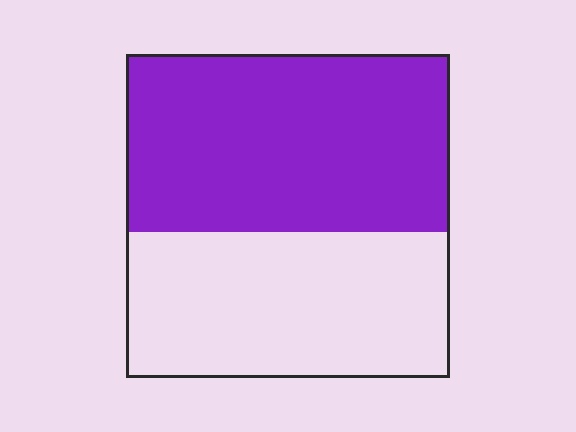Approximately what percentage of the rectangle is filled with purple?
Approximately 55%.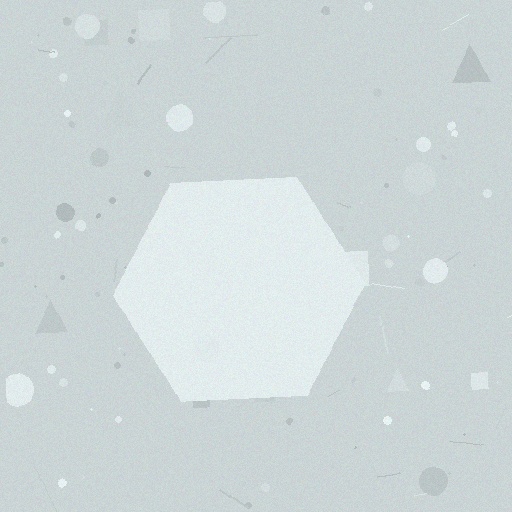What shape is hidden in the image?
A hexagon is hidden in the image.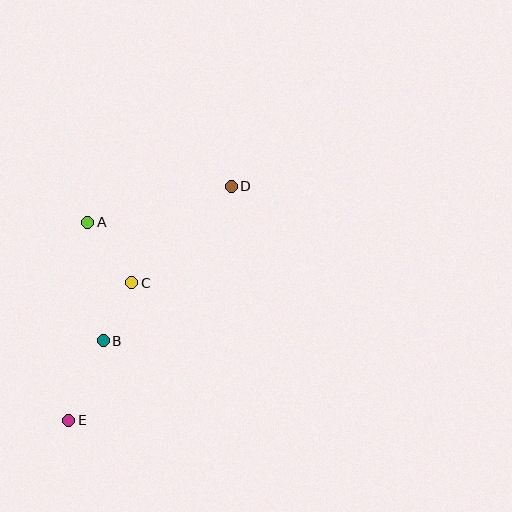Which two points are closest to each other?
Points B and C are closest to each other.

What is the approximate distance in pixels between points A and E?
The distance between A and E is approximately 199 pixels.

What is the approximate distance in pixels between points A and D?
The distance between A and D is approximately 148 pixels.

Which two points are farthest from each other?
Points D and E are farthest from each other.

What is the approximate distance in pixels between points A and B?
The distance between A and B is approximately 120 pixels.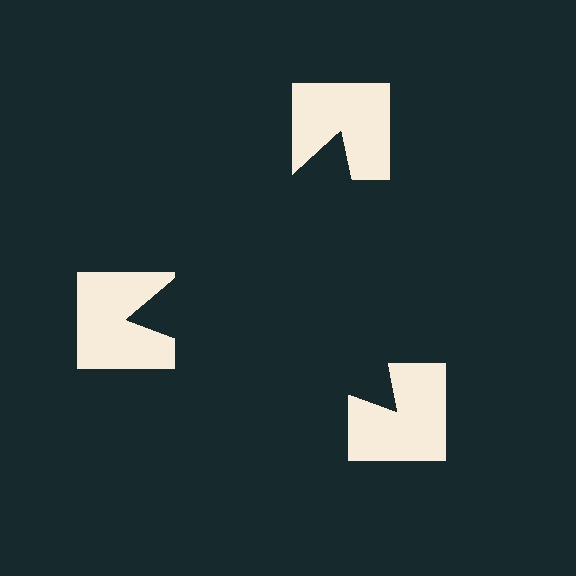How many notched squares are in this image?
There are 3 — one at each vertex of the illusory triangle.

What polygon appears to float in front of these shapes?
An illusory triangle — its edges are inferred from the aligned wedge cuts in the notched squares, not physically drawn.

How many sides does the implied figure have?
3 sides.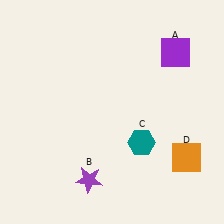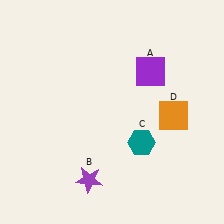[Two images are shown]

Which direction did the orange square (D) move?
The orange square (D) moved up.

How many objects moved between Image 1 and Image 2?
2 objects moved between the two images.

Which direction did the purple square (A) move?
The purple square (A) moved left.